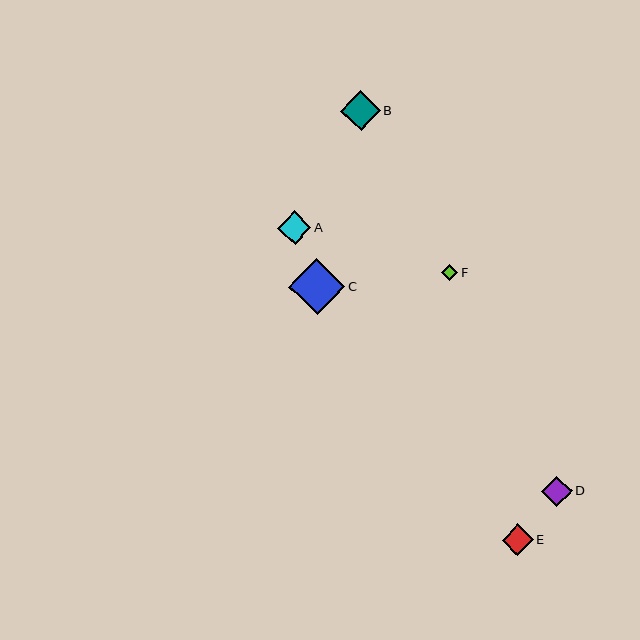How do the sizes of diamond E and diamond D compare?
Diamond E and diamond D are approximately the same size.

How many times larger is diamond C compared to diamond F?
Diamond C is approximately 3.5 times the size of diamond F.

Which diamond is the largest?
Diamond C is the largest with a size of approximately 56 pixels.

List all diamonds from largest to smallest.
From largest to smallest: C, B, A, E, D, F.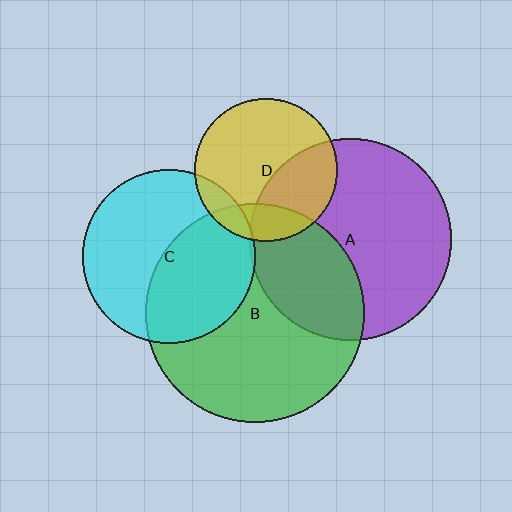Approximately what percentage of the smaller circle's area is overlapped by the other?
Approximately 45%.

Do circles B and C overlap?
Yes.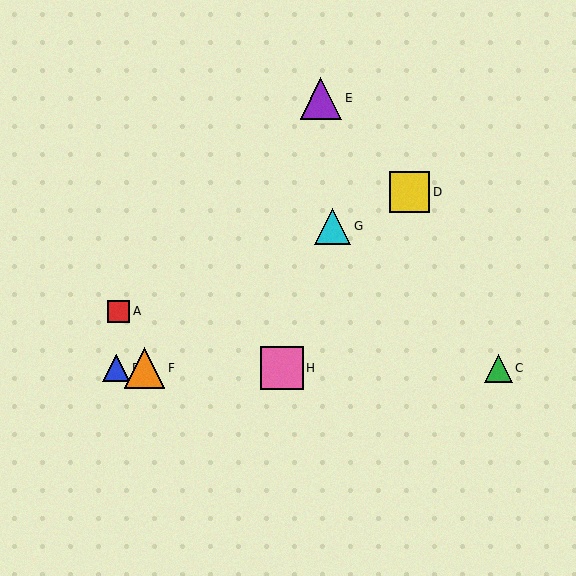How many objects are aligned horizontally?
4 objects (B, C, F, H) are aligned horizontally.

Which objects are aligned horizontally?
Objects B, C, F, H are aligned horizontally.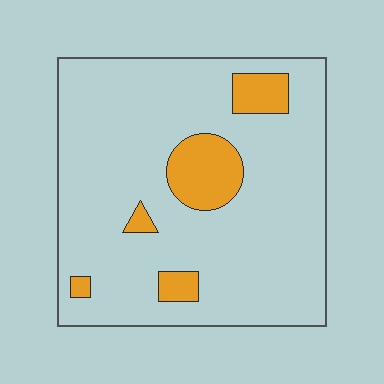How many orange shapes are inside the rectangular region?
5.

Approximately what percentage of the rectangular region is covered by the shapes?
Approximately 15%.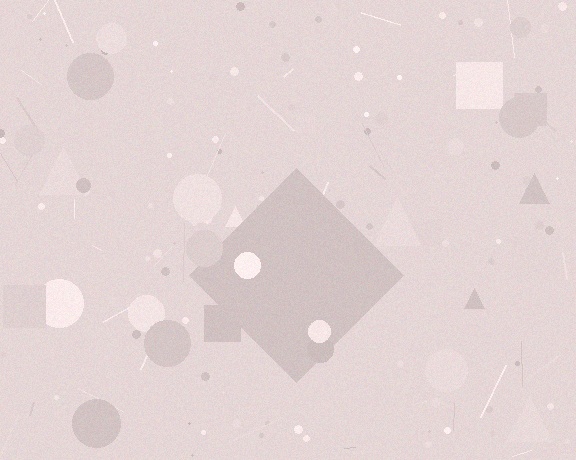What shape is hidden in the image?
A diamond is hidden in the image.